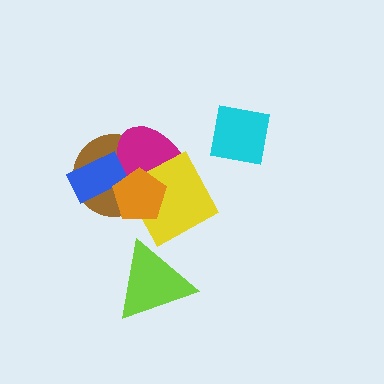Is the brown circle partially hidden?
Yes, it is partially covered by another shape.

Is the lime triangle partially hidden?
Yes, it is partially covered by another shape.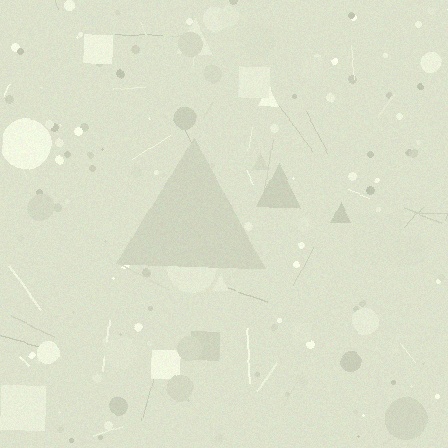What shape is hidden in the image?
A triangle is hidden in the image.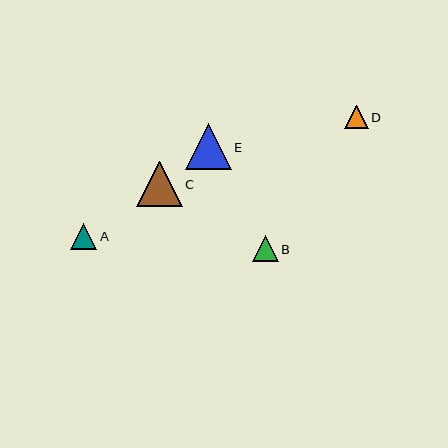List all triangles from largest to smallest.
From largest to smallest: C, E, A, B, D.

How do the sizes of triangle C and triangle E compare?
Triangle C and triangle E are approximately the same size.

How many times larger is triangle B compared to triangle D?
Triangle B is approximately 1.1 times the size of triangle D.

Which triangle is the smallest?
Triangle D is the smallest with a size of approximately 23 pixels.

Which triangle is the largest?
Triangle C is the largest with a size of approximately 46 pixels.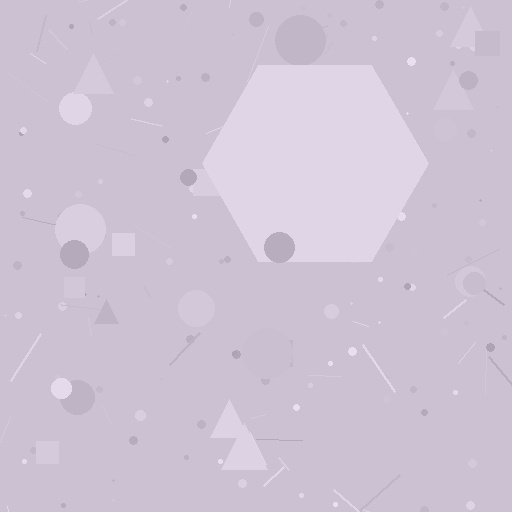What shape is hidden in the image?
A hexagon is hidden in the image.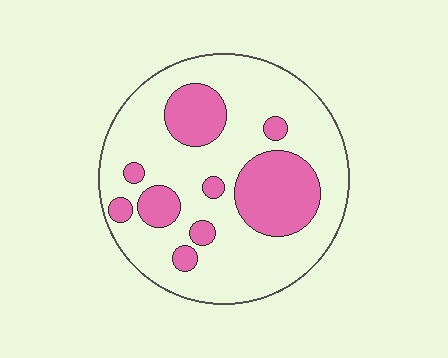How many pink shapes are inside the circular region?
9.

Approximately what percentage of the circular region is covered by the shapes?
Approximately 25%.